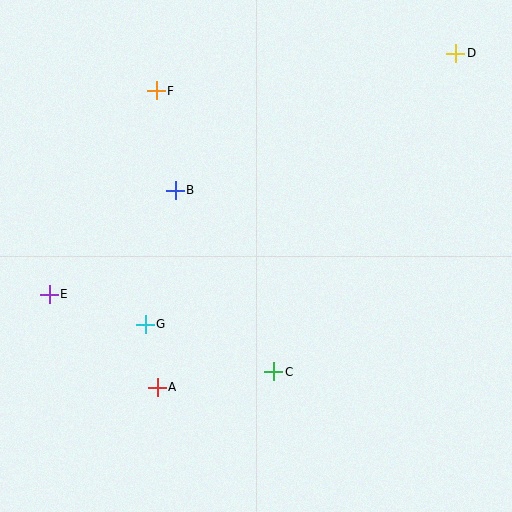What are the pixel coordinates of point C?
Point C is at (274, 372).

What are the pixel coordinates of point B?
Point B is at (175, 190).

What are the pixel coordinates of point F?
Point F is at (156, 91).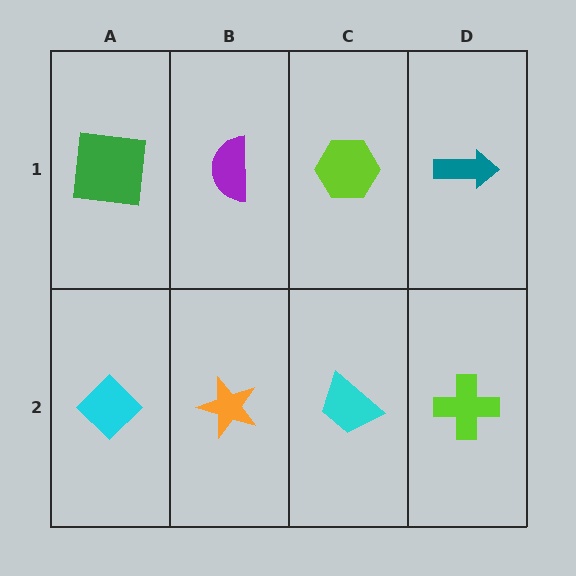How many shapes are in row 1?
4 shapes.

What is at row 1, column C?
A lime hexagon.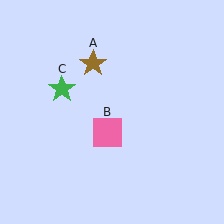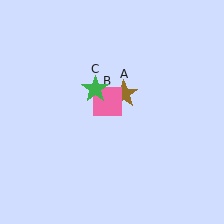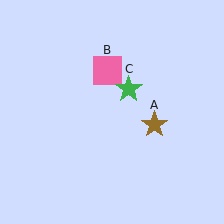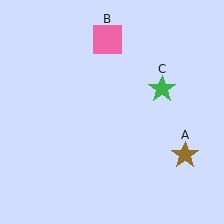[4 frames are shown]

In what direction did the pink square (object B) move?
The pink square (object B) moved up.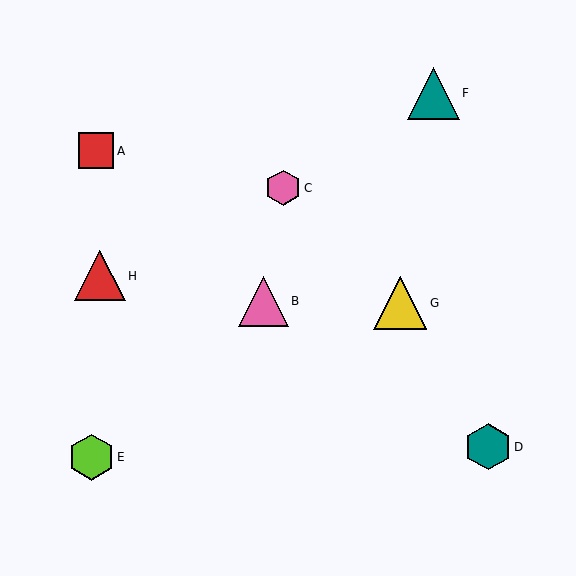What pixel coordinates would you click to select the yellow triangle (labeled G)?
Click at (400, 303) to select the yellow triangle G.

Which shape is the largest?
The yellow triangle (labeled G) is the largest.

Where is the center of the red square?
The center of the red square is at (96, 151).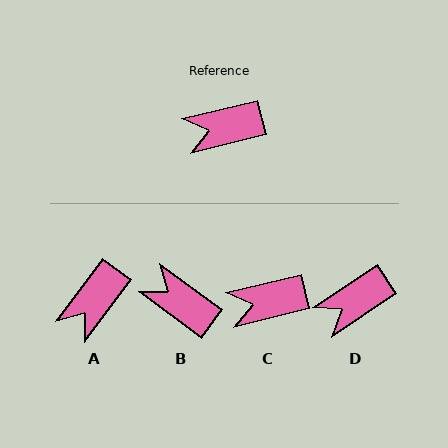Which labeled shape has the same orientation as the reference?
C.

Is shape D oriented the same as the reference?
No, it is off by about 20 degrees.